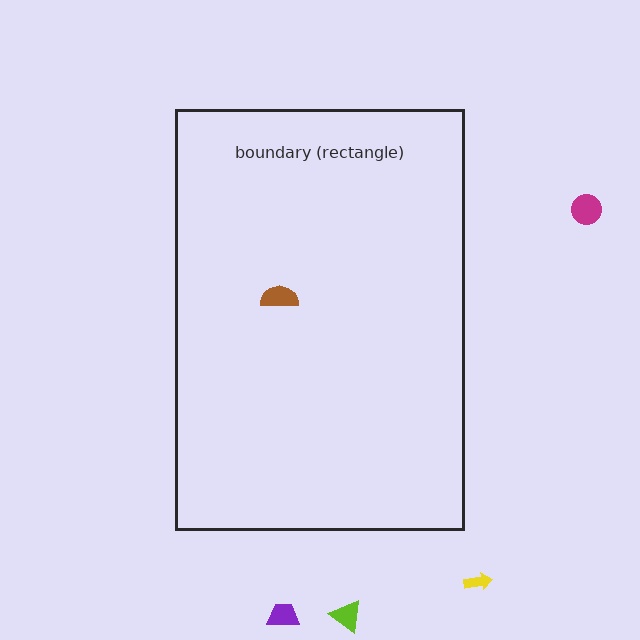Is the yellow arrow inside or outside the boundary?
Outside.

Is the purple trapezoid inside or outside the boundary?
Outside.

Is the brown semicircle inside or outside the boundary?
Inside.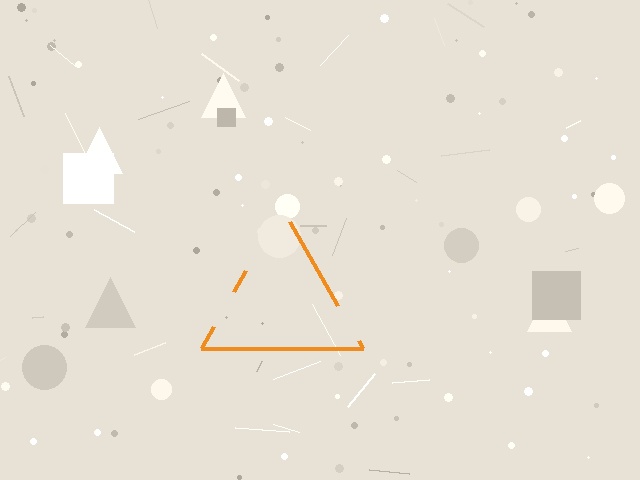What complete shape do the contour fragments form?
The contour fragments form a triangle.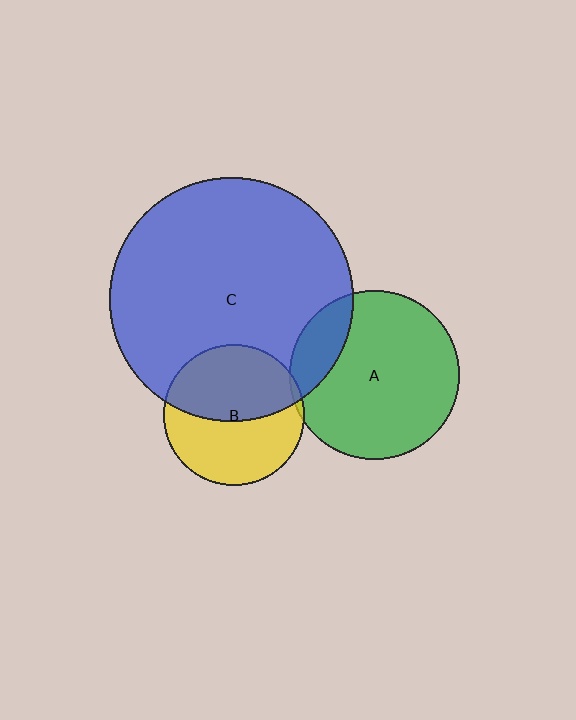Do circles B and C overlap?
Yes.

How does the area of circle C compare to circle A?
Approximately 2.1 times.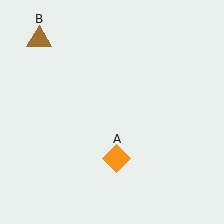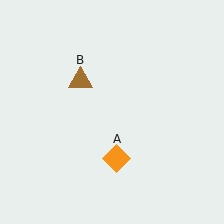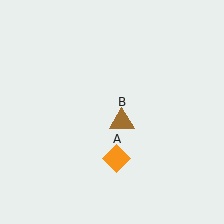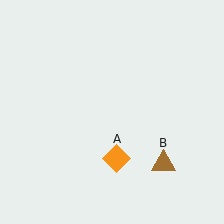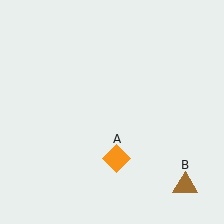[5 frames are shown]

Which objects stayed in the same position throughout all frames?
Orange diamond (object A) remained stationary.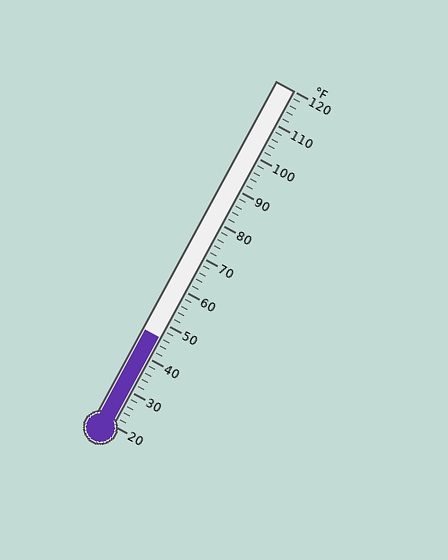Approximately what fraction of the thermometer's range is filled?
The thermometer is filled to approximately 25% of its range.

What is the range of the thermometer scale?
The thermometer scale ranges from 20°F to 120°F.